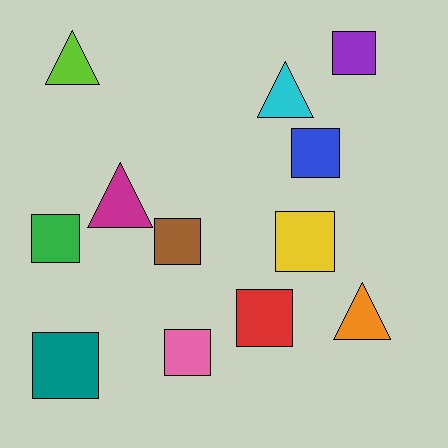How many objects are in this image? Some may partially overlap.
There are 12 objects.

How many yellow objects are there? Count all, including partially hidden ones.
There is 1 yellow object.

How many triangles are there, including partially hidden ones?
There are 4 triangles.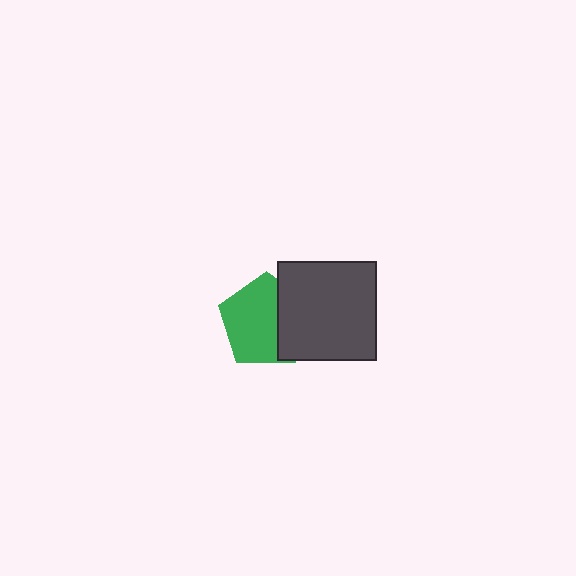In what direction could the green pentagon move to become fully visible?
The green pentagon could move left. That would shift it out from behind the dark gray square entirely.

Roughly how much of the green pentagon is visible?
Most of it is visible (roughly 66%).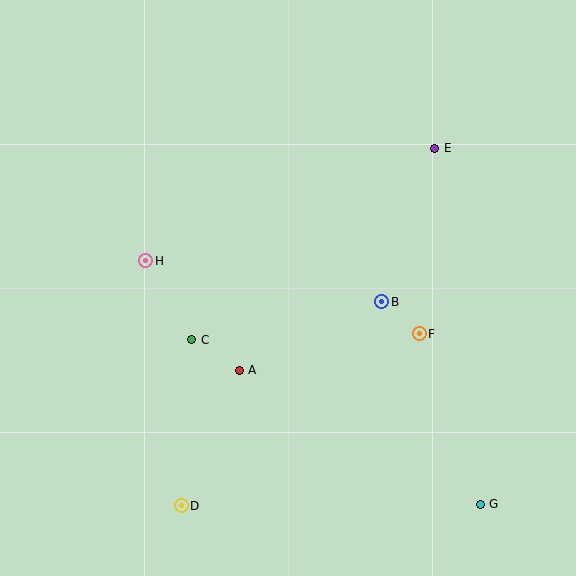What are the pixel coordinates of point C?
Point C is at (192, 340).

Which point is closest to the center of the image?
Point B at (382, 302) is closest to the center.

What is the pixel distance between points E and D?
The distance between E and D is 438 pixels.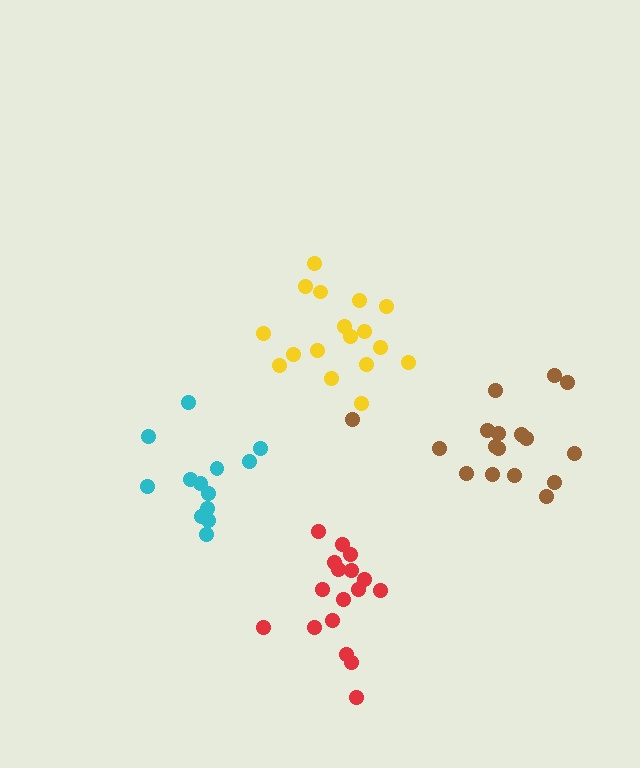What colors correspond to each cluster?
The clusters are colored: cyan, red, yellow, brown.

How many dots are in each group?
Group 1: 13 dots, Group 2: 17 dots, Group 3: 17 dots, Group 4: 18 dots (65 total).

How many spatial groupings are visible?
There are 4 spatial groupings.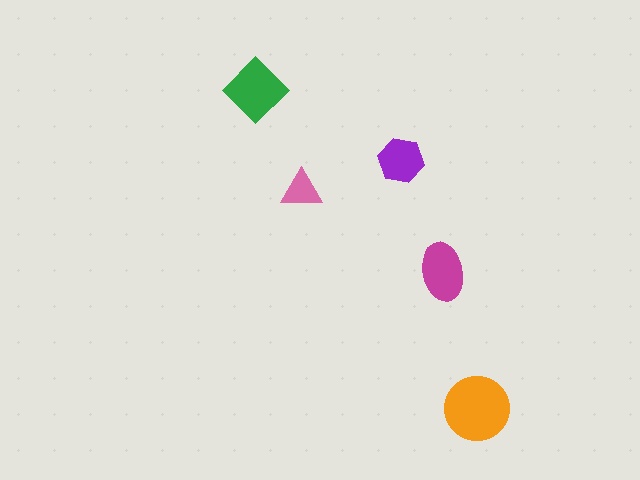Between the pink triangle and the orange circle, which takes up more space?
The orange circle.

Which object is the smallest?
The pink triangle.